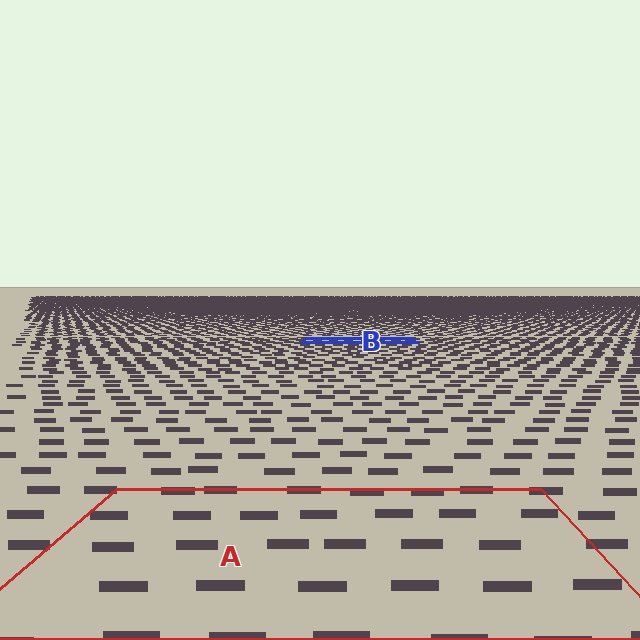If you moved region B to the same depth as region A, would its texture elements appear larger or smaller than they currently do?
They would appear larger. At a closer depth, the same texture elements are projected at a bigger on-screen size.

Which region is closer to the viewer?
Region A is closer. The texture elements there are larger and more spread out.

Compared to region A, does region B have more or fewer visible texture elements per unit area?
Region B has more texture elements per unit area — they are packed more densely because it is farther away.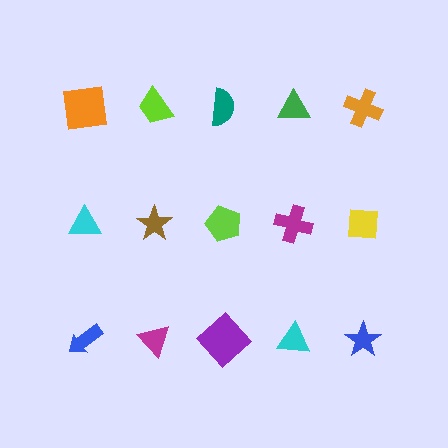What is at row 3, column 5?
A blue star.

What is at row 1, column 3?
A teal semicircle.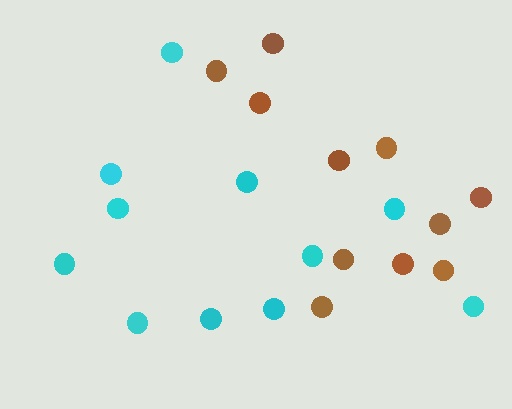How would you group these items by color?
There are 2 groups: one group of cyan circles (11) and one group of brown circles (11).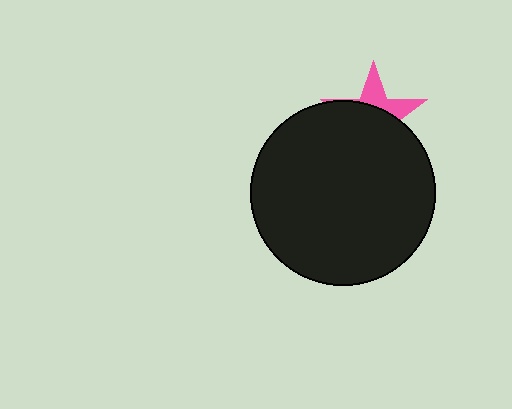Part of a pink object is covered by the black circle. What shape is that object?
It is a star.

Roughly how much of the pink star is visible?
A small part of it is visible (roughly 33%).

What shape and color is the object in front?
The object in front is a black circle.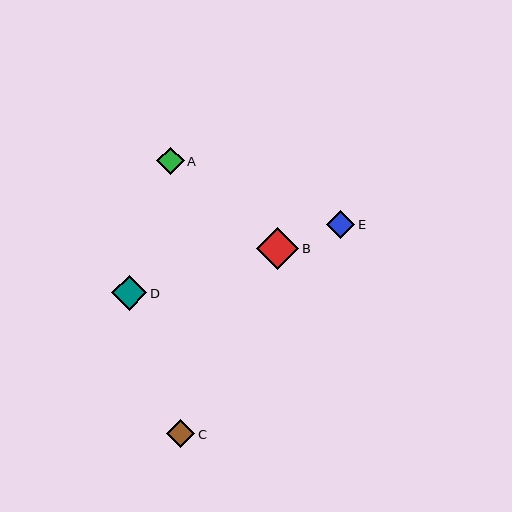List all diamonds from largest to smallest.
From largest to smallest: B, D, C, E, A.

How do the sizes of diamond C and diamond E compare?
Diamond C and diamond E are approximately the same size.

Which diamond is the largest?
Diamond B is the largest with a size of approximately 42 pixels.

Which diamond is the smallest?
Diamond A is the smallest with a size of approximately 27 pixels.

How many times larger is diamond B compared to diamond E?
Diamond B is approximately 1.5 times the size of diamond E.